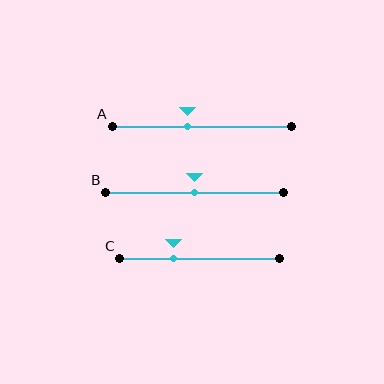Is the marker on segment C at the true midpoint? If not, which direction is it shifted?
No, the marker on segment C is shifted to the left by about 16% of the segment length.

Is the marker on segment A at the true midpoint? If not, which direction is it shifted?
No, the marker on segment A is shifted to the left by about 8% of the segment length.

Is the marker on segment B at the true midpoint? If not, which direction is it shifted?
Yes, the marker on segment B is at the true midpoint.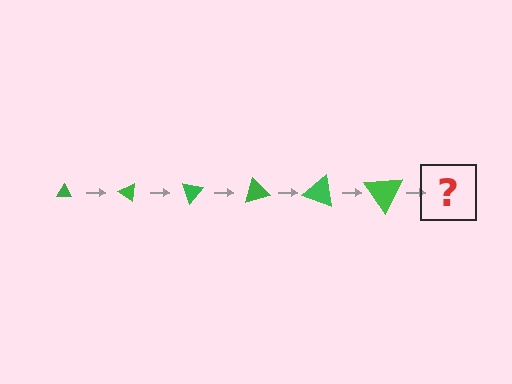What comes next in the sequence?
The next element should be a triangle, larger than the previous one and rotated 210 degrees from the start.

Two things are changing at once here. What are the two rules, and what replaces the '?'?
The two rules are that the triangle grows larger each step and it rotates 35 degrees each step. The '?' should be a triangle, larger than the previous one and rotated 210 degrees from the start.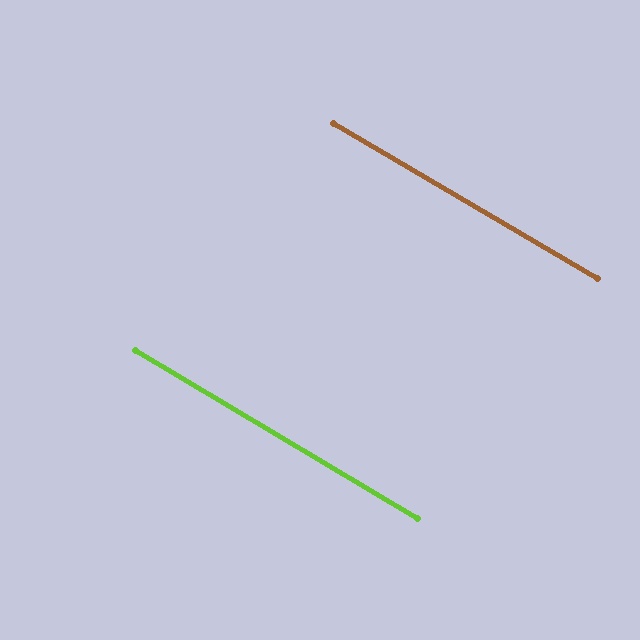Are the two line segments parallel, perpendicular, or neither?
Parallel — their directions differ by only 0.2°.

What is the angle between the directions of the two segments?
Approximately 0 degrees.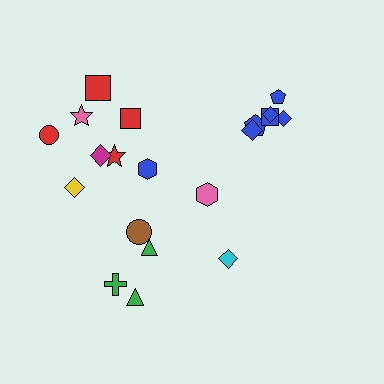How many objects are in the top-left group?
There are 8 objects.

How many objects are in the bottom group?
There are 6 objects.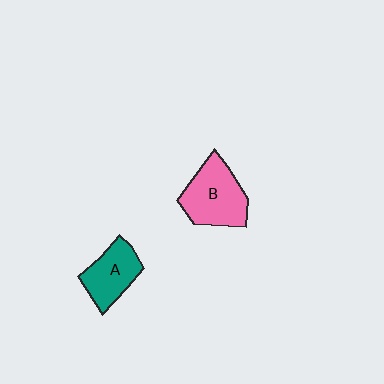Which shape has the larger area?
Shape B (pink).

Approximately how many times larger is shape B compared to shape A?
Approximately 1.3 times.